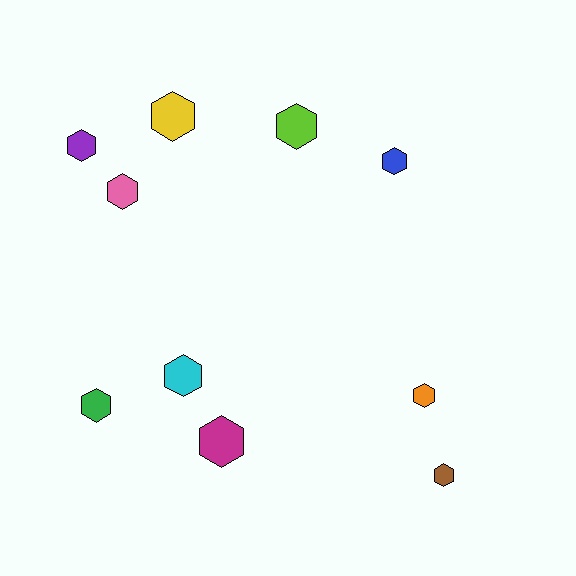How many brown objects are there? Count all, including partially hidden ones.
There is 1 brown object.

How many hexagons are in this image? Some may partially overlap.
There are 10 hexagons.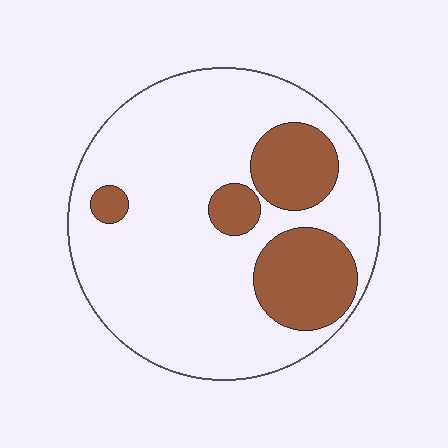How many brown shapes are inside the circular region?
4.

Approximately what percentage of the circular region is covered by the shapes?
Approximately 25%.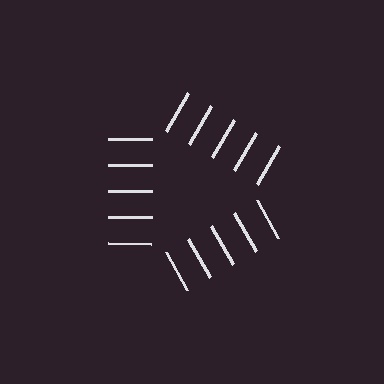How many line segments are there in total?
15 — 5 along each of the 3 edges.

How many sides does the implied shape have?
3 sides — the line-ends trace a triangle.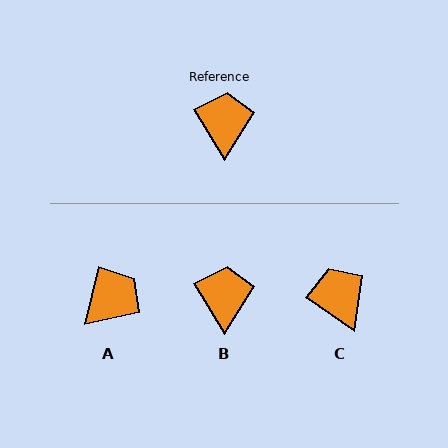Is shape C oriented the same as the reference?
No, it is off by about 24 degrees.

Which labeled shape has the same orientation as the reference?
B.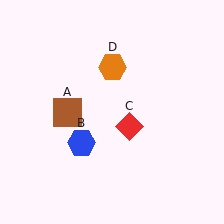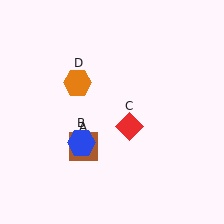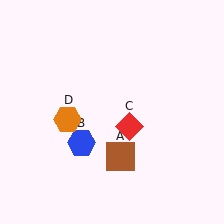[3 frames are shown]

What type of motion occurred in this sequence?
The brown square (object A), orange hexagon (object D) rotated counterclockwise around the center of the scene.